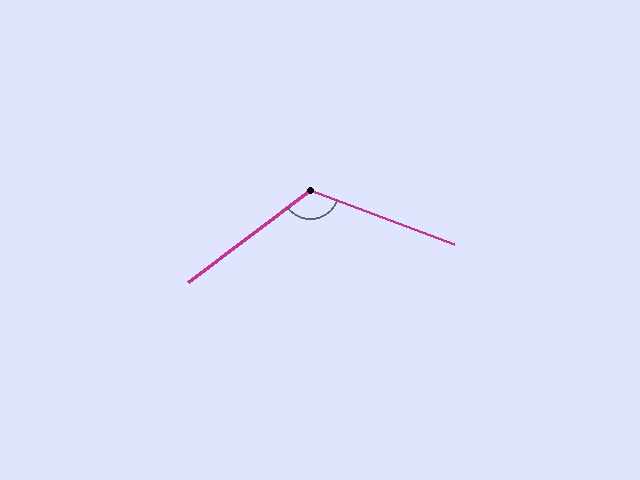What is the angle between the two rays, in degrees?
Approximately 123 degrees.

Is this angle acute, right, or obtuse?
It is obtuse.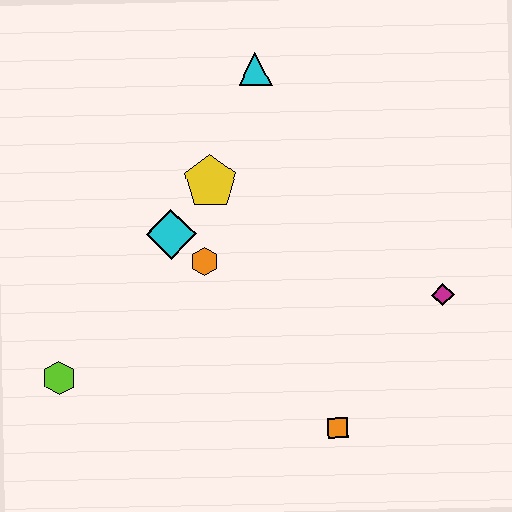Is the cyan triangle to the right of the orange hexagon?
Yes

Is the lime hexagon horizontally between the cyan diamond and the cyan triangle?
No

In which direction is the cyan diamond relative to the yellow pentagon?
The cyan diamond is below the yellow pentagon.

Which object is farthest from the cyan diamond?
The magenta diamond is farthest from the cyan diamond.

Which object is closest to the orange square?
The magenta diamond is closest to the orange square.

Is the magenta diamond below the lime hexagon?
No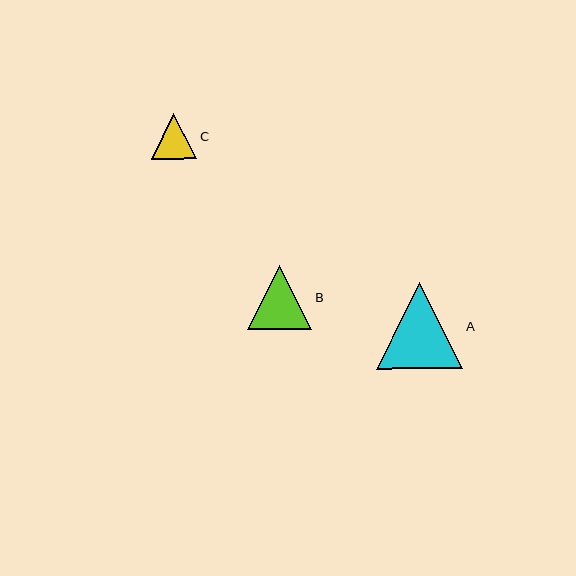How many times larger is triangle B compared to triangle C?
Triangle B is approximately 1.4 times the size of triangle C.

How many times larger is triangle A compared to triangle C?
Triangle A is approximately 1.9 times the size of triangle C.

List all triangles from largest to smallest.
From largest to smallest: A, B, C.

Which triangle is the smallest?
Triangle C is the smallest with a size of approximately 45 pixels.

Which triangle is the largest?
Triangle A is the largest with a size of approximately 87 pixels.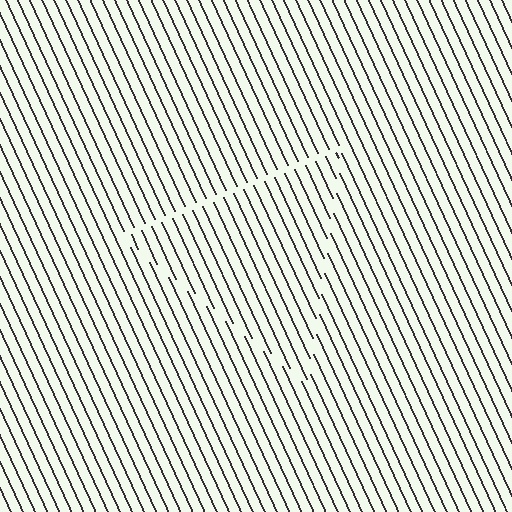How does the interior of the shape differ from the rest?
The interior of the shape contains the same grating, shifted by half a period — the contour is defined by the phase discontinuity where line-ends from the inner and outer gratings abut.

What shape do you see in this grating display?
An illusory triangle. The interior of the shape contains the same grating, shifted by half a period — the contour is defined by the phase discontinuity where line-ends from the inner and outer gratings abut.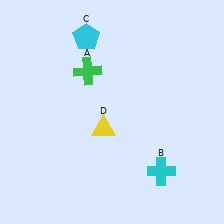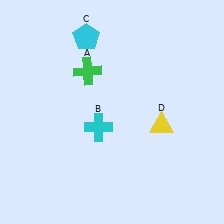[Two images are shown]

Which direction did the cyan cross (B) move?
The cyan cross (B) moved left.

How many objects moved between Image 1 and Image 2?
2 objects moved between the two images.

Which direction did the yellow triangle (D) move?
The yellow triangle (D) moved right.